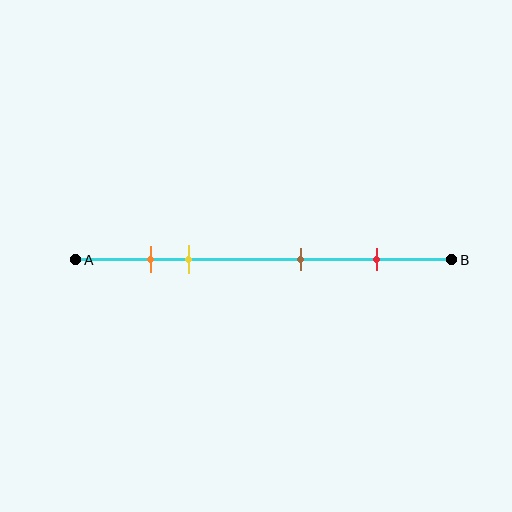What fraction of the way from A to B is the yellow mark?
The yellow mark is approximately 30% (0.3) of the way from A to B.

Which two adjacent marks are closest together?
The orange and yellow marks are the closest adjacent pair.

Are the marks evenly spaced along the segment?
No, the marks are not evenly spaced.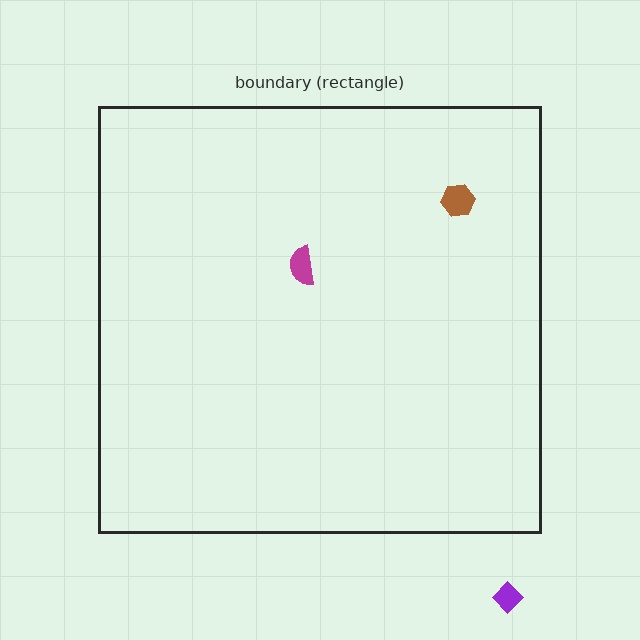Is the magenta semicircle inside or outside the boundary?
Inside.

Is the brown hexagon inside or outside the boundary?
Inside.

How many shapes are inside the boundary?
2 inside, 1 outside.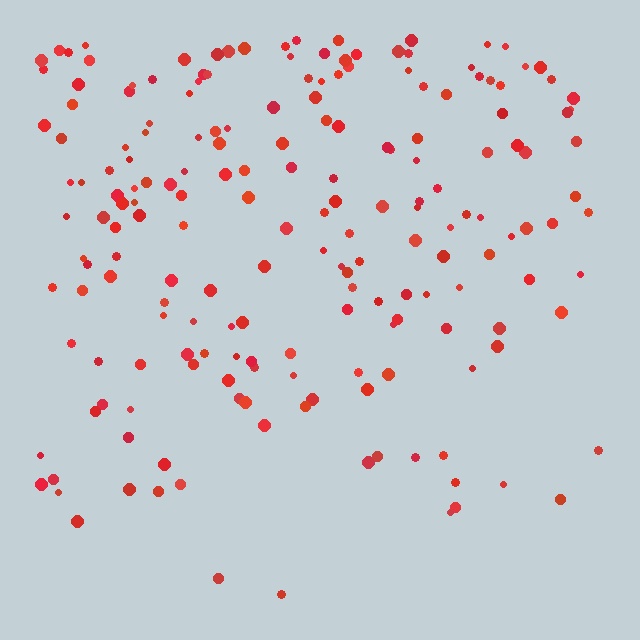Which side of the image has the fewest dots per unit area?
The bottom.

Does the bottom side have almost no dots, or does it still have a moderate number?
Still a moderate number, just noticeably fewer than the top.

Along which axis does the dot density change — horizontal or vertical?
Vertical.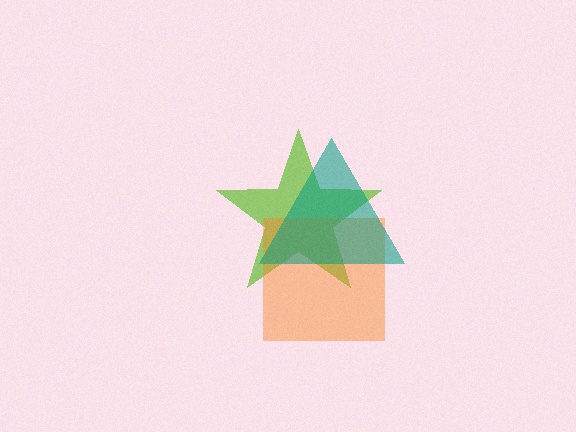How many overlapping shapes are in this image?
There are 3 overlapping shapes in the image.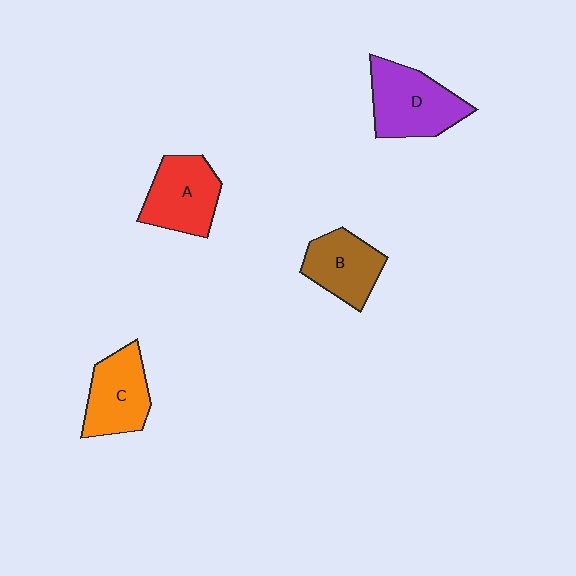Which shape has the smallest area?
Shape B (brown).